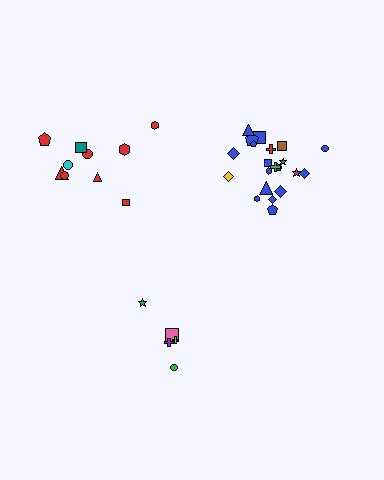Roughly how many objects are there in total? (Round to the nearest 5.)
Roughly 35 objects in total.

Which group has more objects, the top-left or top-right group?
The top-right group.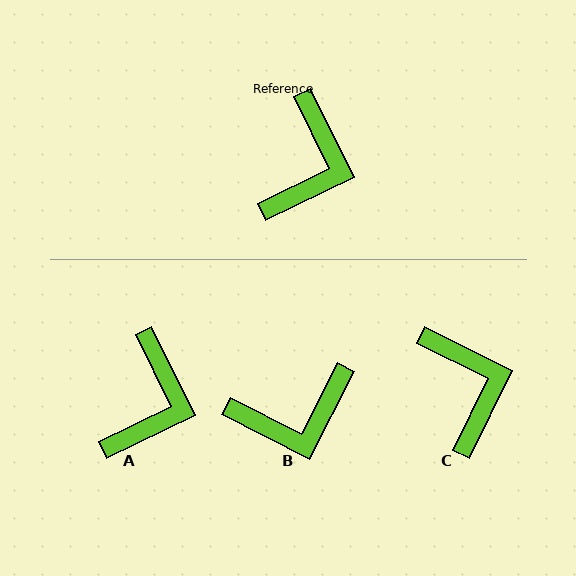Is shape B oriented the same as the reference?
No, it is off by about 53 degrees.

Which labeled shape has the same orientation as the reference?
A.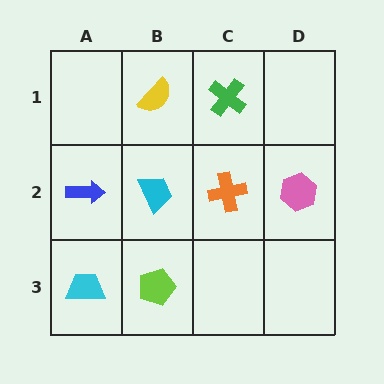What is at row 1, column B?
A yellow semicircle.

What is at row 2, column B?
A cyan trapezoid.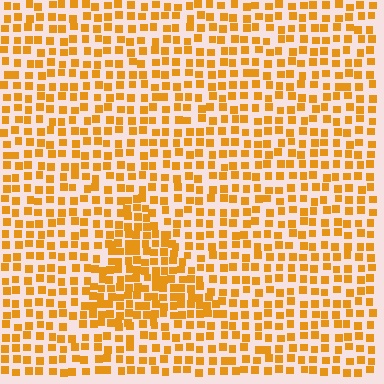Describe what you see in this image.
The image contains small orange elements arranged at two different densities. A triangle-shaped region is visible where the elements are more densely packed than the surrounding area.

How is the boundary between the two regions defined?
The boundary is defined by a change in element density (approximately 1.7x ratio). All elements are the same color, size, and shape.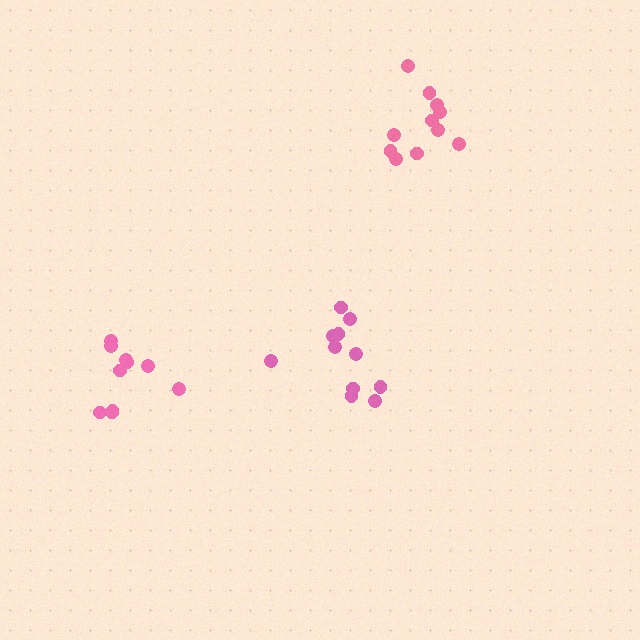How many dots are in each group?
Group 1: 10 dots, Group 2: 11 dots, Group 3: 11 dots (32 total).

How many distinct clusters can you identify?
There are 3 distinct clusters.